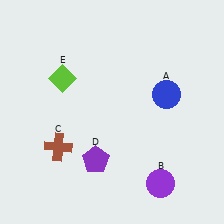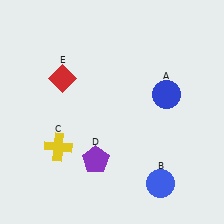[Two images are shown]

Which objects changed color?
B changed from purple to blue. C changed from brown to yellow. E changed from lime to red.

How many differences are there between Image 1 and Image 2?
There are 3 differences between the two images.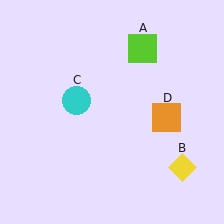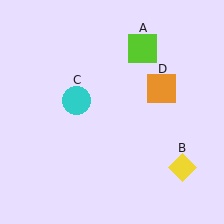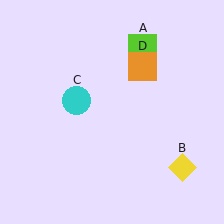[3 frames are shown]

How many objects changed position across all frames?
1 object changed position: orange square (object D).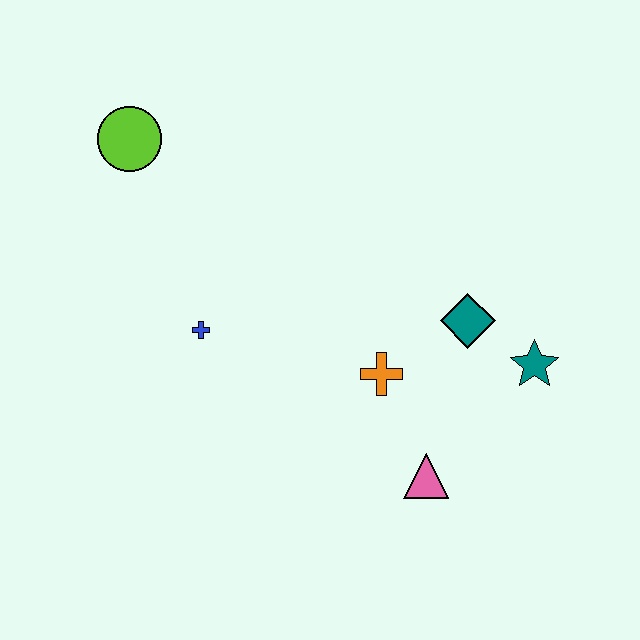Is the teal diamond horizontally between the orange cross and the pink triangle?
No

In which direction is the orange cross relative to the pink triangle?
The orange cross is above the pink triangle.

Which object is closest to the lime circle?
The blue cross is closest to the lime circle.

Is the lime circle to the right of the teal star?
No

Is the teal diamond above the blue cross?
Yes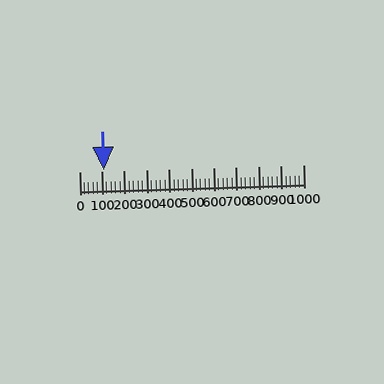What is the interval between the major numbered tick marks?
The major tick marks are spaced 100 units apart.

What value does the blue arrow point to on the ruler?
The blue arrow points to approximately 111.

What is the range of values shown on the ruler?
The ruler shows values from 0 to 1000.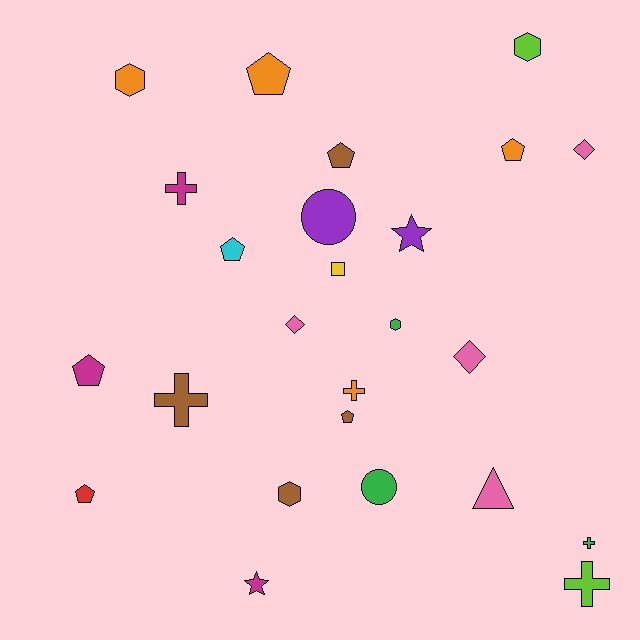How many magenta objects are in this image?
There are 3 magenta objects.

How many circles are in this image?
There are 2 circles.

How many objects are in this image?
There are 25 objects.